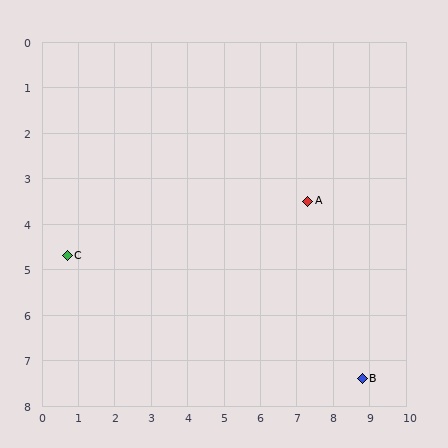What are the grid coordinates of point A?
Point A is at approximately (7.3, 3.5).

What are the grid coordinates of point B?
Point B is at approximately (8.8, 7.4).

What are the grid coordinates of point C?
Point C is at approximately (0.7, 4.7).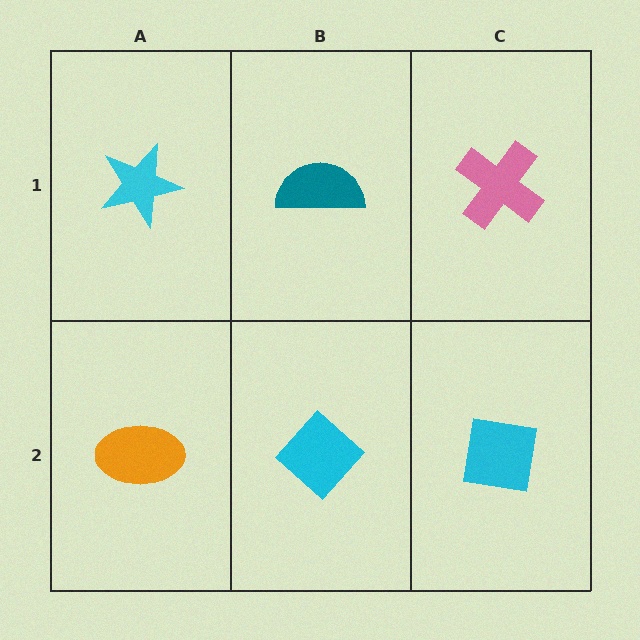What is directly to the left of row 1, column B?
A cyan star.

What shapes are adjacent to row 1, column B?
A cyan diamond (row 2, column B), a cyan star (row 1, column A), a pink cross (row 1, column C).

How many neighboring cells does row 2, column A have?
2.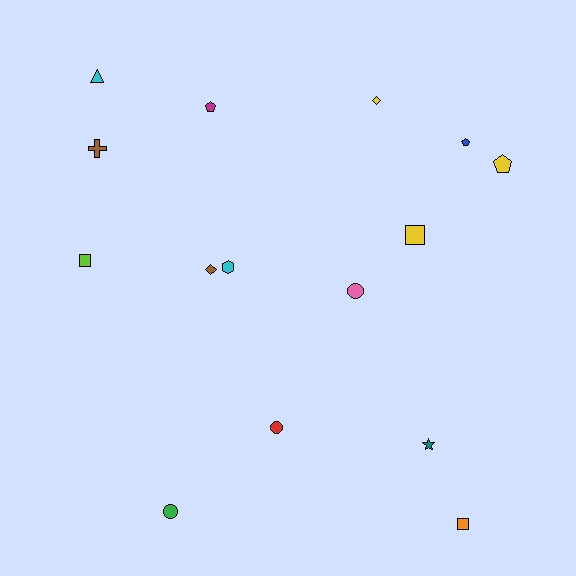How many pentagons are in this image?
There are 3 pentagons.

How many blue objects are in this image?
There is 1 blue object.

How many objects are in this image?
There are 15 objects.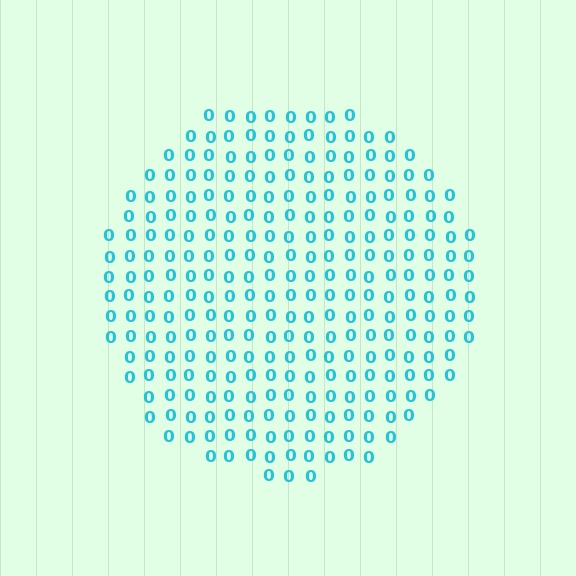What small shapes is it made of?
It is made of small digit 0's.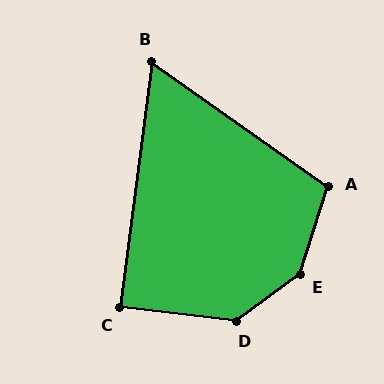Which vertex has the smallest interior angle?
B, at approximately 62 degrees.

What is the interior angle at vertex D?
Approximately 138 degrees (obtuse).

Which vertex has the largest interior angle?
E, at approximately 143 degrees.